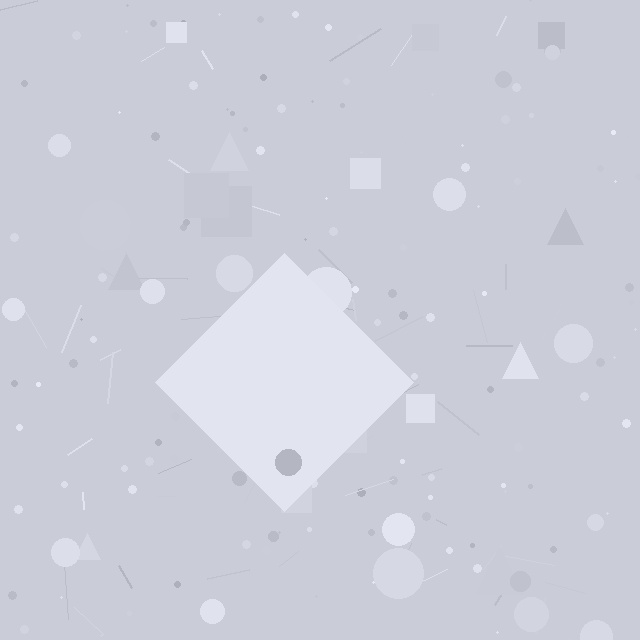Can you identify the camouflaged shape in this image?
The camouflaged shape is a diamond.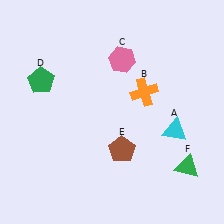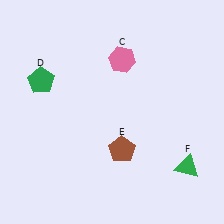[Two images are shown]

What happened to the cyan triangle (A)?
The cyan triangle (A) was removed in Image 2. It was in the bottom-right area of Image 1.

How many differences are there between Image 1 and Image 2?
There are 2 differences between the two images.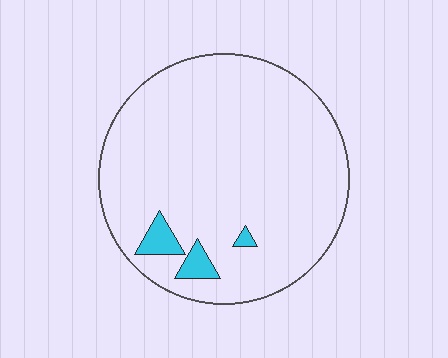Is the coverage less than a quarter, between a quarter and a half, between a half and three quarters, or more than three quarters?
Less than a quarter.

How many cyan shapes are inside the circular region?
3.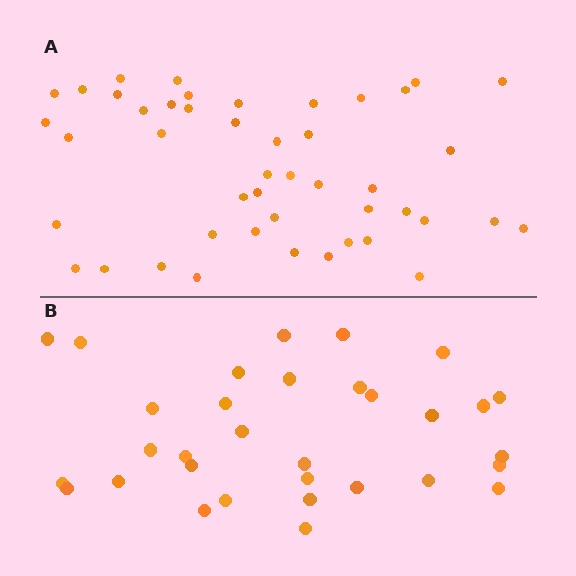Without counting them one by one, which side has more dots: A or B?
Region A (the top region) has more dots.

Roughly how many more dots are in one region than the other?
Region A has approximately 15 more dots than region B.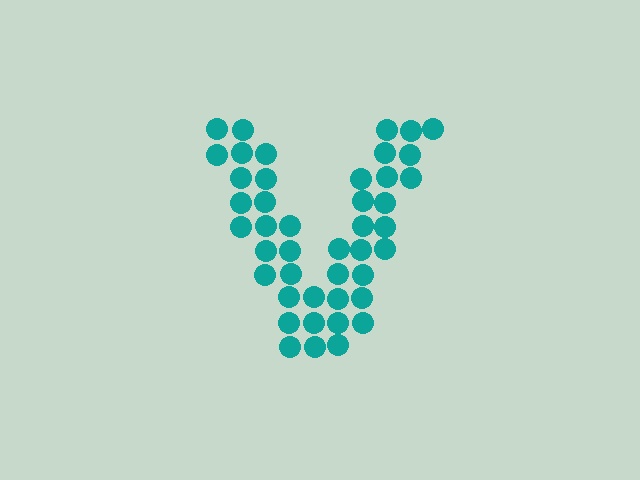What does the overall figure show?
The overall figure shows the letter V.